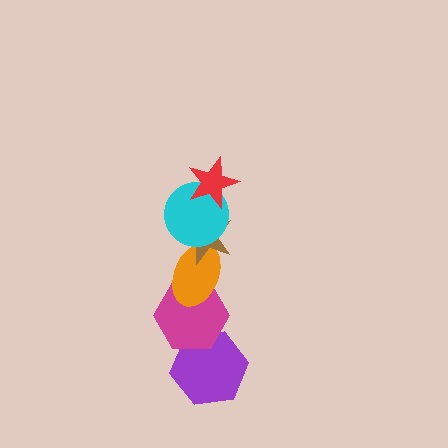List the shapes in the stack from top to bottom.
From top to bottom: the red star, the cyan circle, the brown star, the orange ellipse, the magenta hexagon, the purple hexagon.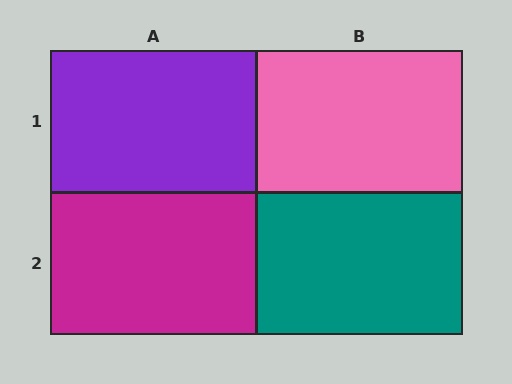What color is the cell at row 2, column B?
Teal.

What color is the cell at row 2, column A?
Magenta.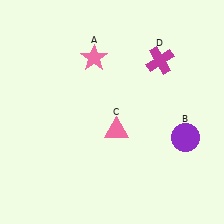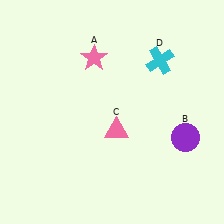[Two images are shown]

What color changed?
The cross (D) changed from magenta in Image 1 to cyan in Image 2.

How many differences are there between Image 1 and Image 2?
There is 1 difference between the two images.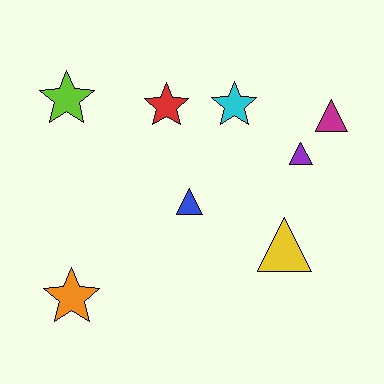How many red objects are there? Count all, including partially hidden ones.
There is 1 red object.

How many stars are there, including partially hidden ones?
There are 4 stars.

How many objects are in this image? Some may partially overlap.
There are 8 objects.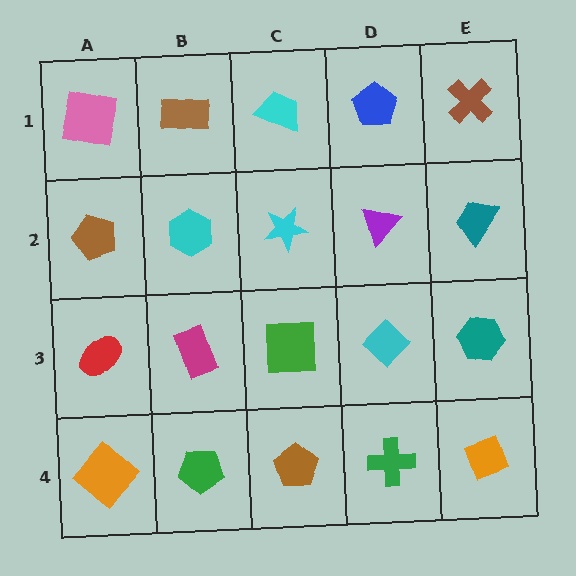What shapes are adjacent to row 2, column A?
A pink square (row 1, column A), a red ellipse (row 3, column A), a cyan hexagon (row 2, column B).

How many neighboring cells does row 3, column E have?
3.